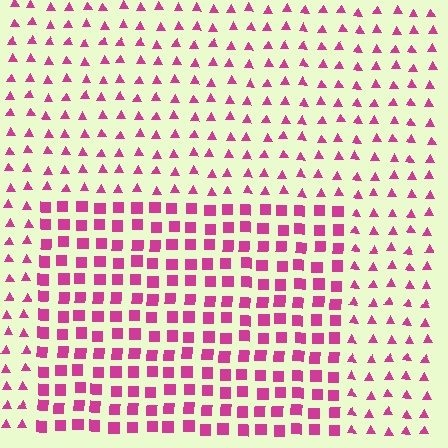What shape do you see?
I see a rectangle.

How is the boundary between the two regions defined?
The boundary is defined by a change in element shape: squares inside vs. triangles outside. All elements share the same color and spacing.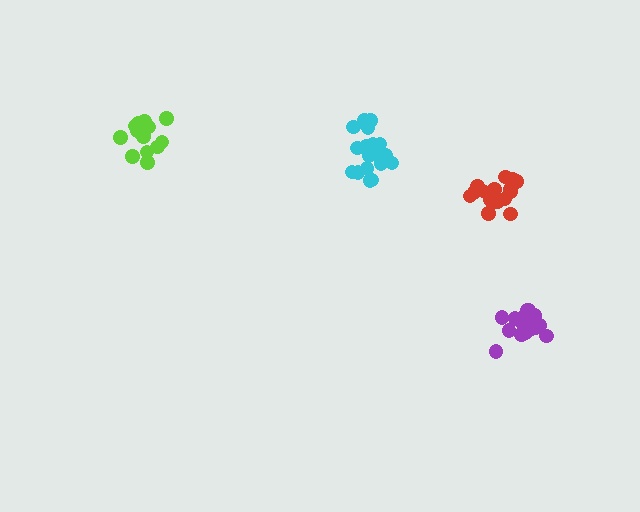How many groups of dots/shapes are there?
There are 4 groups.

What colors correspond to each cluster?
The clusters are colored: red, cyan, lime, purple.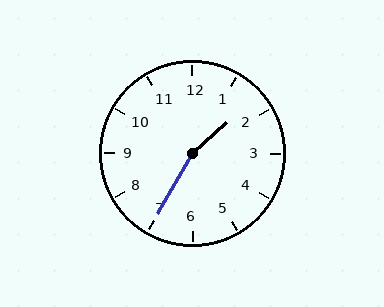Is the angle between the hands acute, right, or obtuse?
It is obtuse.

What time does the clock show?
1:35.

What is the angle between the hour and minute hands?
Approximately 162 degrees.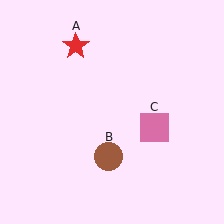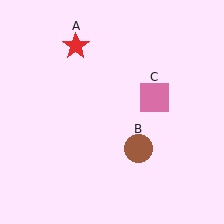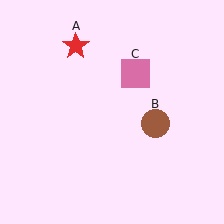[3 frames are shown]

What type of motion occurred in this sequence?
The brown circle (object B), pink square (object C) rotated counterclockwise around the center of the scene.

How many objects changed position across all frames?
2 objects changed position: brown circle (object B), pink square (object C).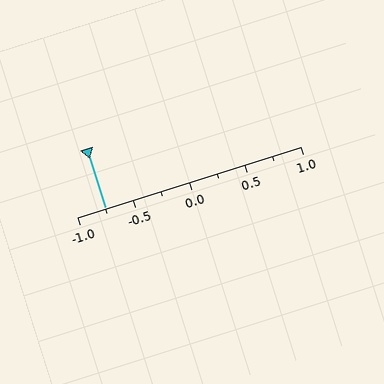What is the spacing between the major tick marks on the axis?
The major ticks are spaced 0.5 apart.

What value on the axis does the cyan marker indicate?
The marker indicates approximately -0.75.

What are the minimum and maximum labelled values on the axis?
The axis runs from -1.0 to 1.0.